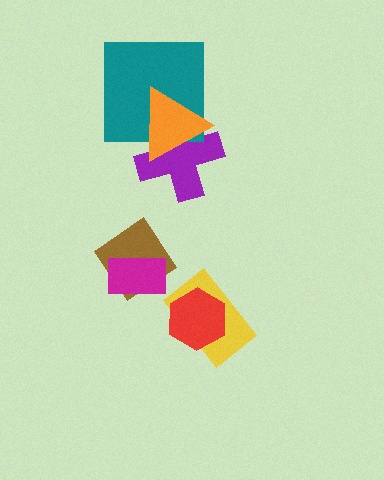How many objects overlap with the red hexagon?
1 object overlaps with the red hexagon.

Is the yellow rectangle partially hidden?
Yes, it is partially covered by another shape.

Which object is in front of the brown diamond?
The magenta rectangle is in front of the brown diamond.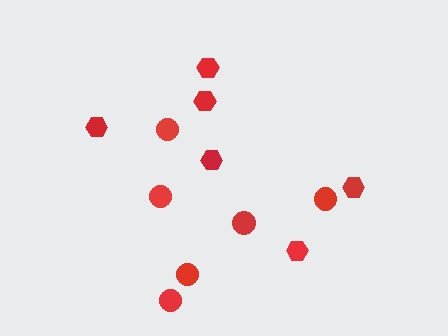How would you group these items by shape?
There are 2 groups: one group of hexagons (6) and one group of circles (6).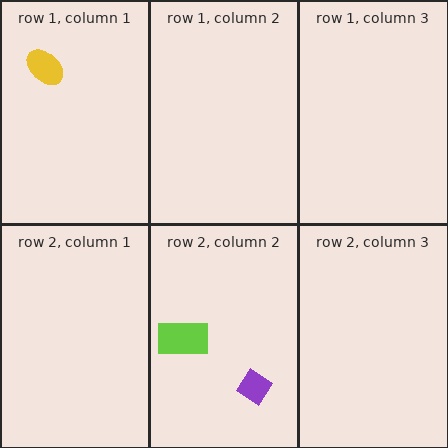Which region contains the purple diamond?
The row 2, column 2 region.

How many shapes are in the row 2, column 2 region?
2.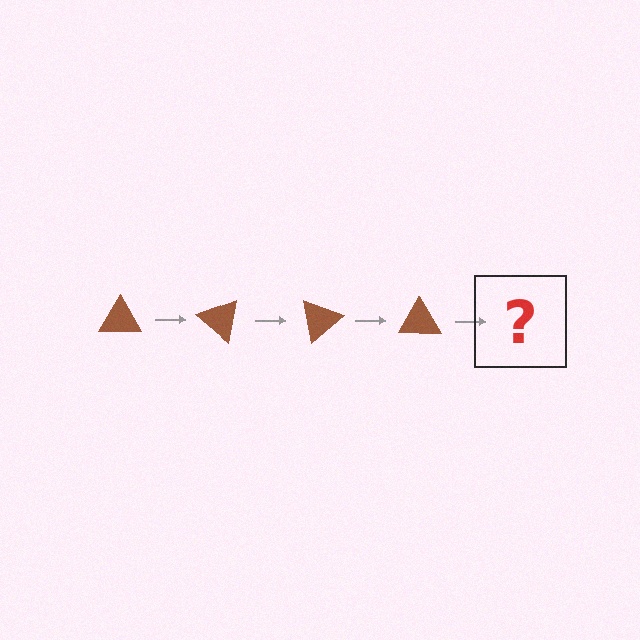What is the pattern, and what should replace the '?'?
The pattern is that the triangle rotates 40 degrees each step. The '?' should be a brown triangle rotated 160 degrees.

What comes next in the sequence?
The next element should be a brown triangle rotated 160 degrees.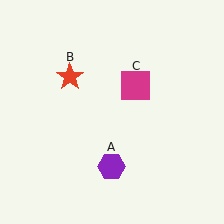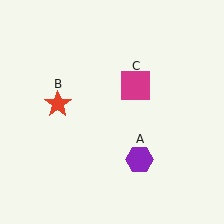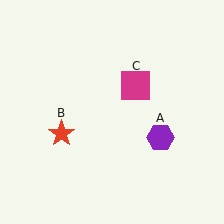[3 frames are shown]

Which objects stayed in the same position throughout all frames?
Magenta square (object C) remained stationary.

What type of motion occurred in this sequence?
The purple hexagon (object A), red star (object B) rotated counterclockwise around the center of the scene.